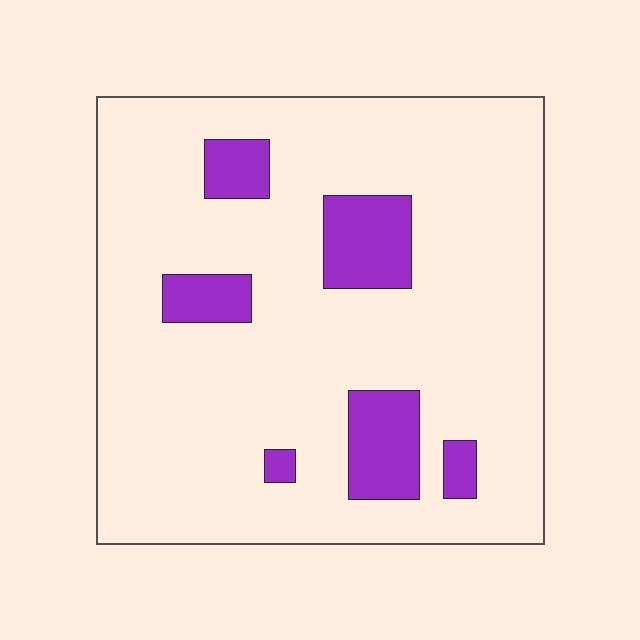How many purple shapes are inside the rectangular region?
6.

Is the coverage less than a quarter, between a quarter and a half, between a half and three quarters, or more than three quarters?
Less than a quarter.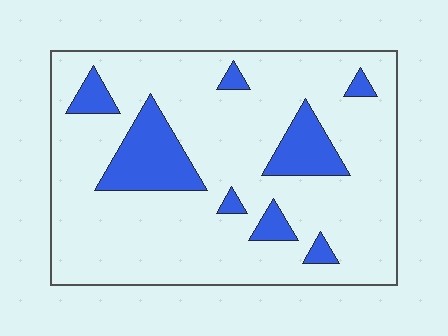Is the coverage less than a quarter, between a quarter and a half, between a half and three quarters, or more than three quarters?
Less than a quarter.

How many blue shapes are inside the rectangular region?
8.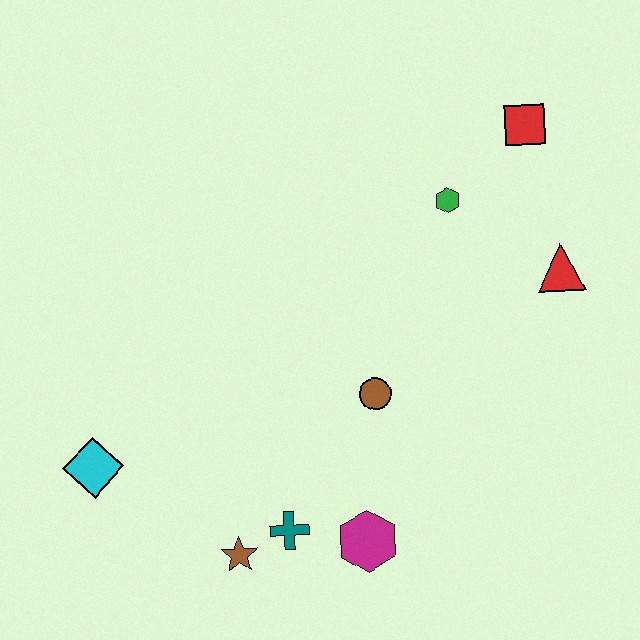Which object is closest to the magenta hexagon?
The teal cross is closest to the magenta hexagon.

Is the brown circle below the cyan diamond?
No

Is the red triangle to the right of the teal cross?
Yes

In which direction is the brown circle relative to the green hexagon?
The brown circle is below the green hexagon.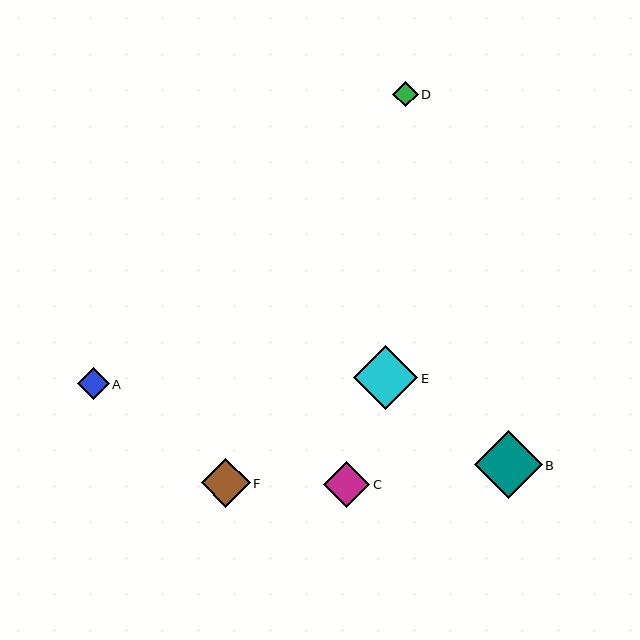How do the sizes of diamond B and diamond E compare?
Diamond B and diamond E are approximately the same size.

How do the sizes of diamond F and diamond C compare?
Diamond F and diamond C are approximately the same size.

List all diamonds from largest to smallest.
From largest to smallest: B, E, F, C, A, D.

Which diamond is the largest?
Diamond B is the largest with a size of approximately 68 pixels.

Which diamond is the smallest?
Diamond D is the smallest with a size of approximately 26 pixels.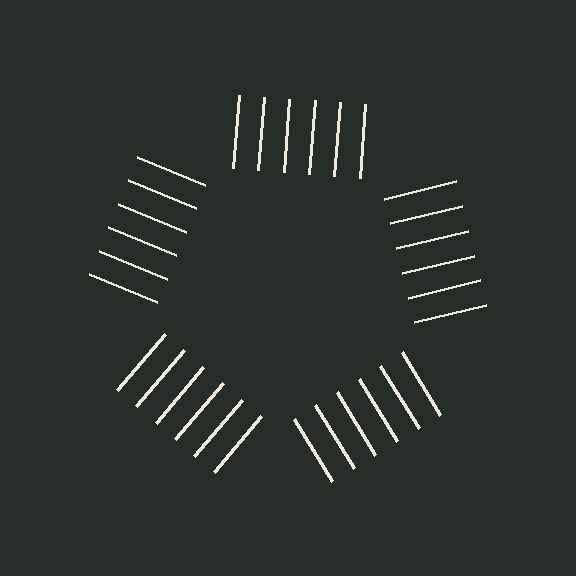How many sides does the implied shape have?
5 sides — the line-ends trace a pentagon.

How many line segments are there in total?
30 — 6 along each of the 5 edges.